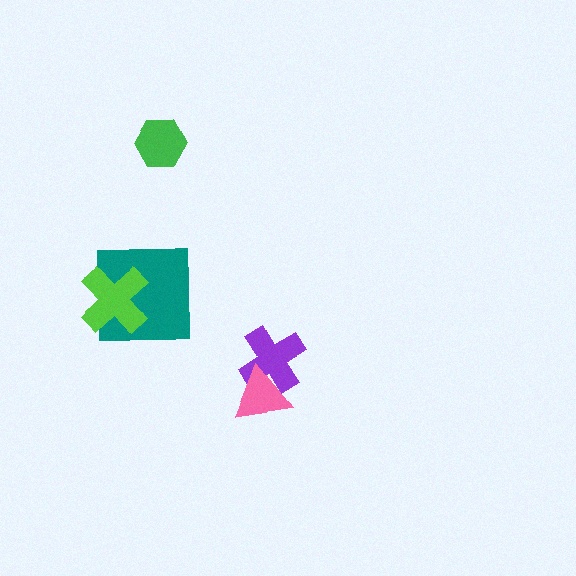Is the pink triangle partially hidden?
No, no other shape covers it.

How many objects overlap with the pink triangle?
1 object overlaps with the pink triangle.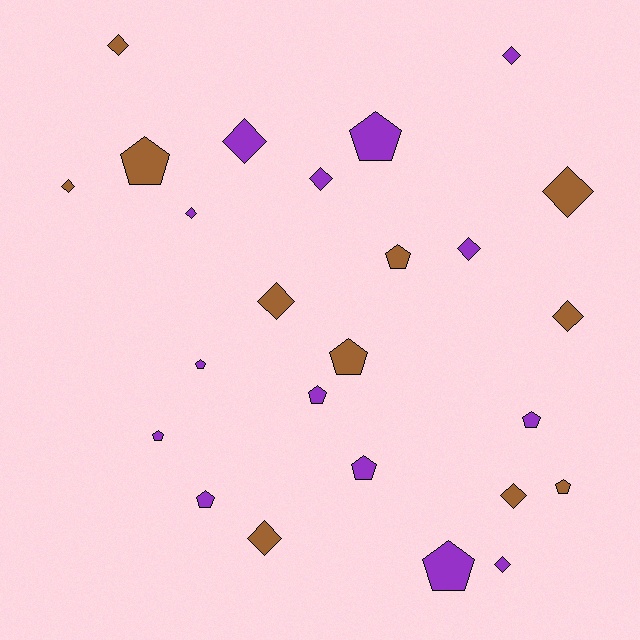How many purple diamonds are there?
There are 6 purple diamonds.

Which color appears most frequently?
Purple, with 14 objects.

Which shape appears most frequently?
Diamond, with 13 objects.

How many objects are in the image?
There are 25 objects.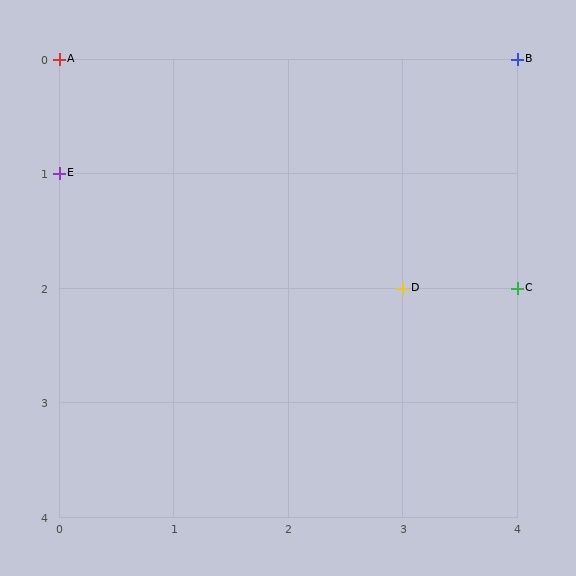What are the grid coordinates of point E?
Point E is at grid coordinates (0, 1).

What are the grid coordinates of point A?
Point A is at grid coordinates (0, 0).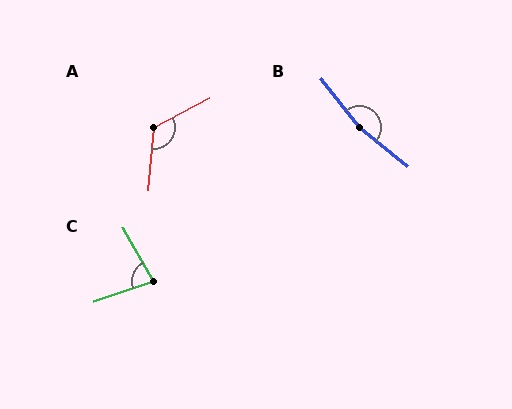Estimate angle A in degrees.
Approximately 123 degrees.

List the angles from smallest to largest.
C (79°), A (123°), B (168°).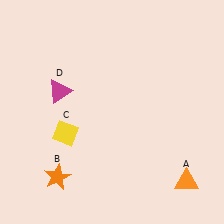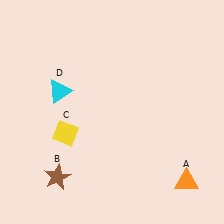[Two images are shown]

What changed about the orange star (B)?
In Image 1, B is orange. In Image 2, it changed to brown.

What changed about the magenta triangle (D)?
In Image 1, D is magenta. In Image 2, it changed to cyan.